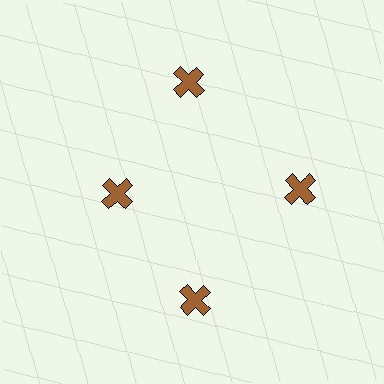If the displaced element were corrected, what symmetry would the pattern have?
It would have 4-fold rotational symmetry — the pattern would map onto itself every 90 degrees.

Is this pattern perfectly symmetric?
No. The 4 brown crosses are arranged in a ring, but one element near the 9 o'clock position is pulled inward toward the center, breaking the 4-fold rotational symmetry.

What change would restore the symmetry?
The symmetry would be restored by moving it outward, back onto the ring so that all 4 crosses sit at equal angles and equal distance from the center.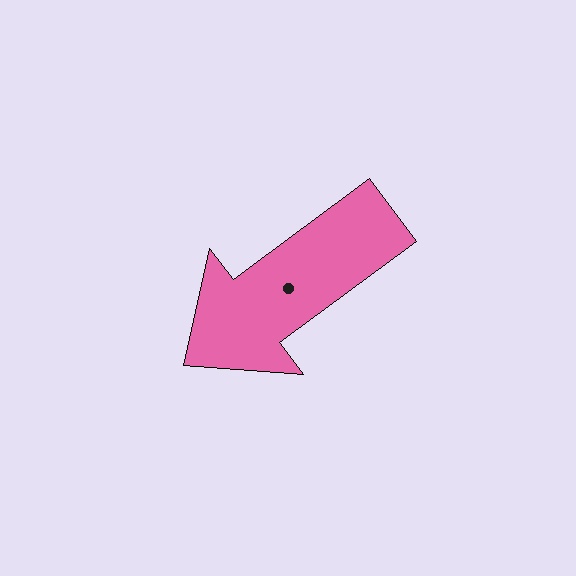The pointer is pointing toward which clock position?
Roughly 8 o'clock.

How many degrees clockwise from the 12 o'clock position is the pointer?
Approximately 233 degrees.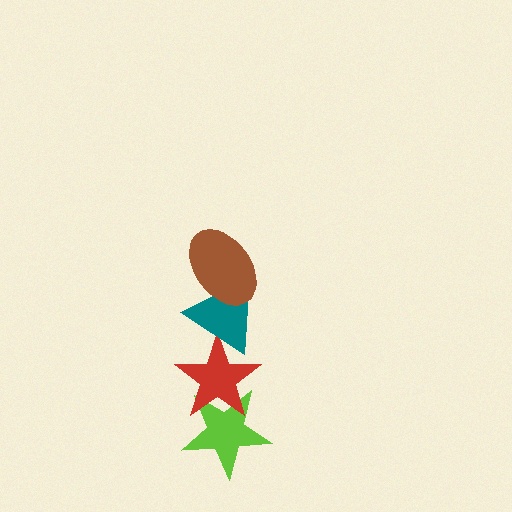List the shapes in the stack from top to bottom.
From top to bottom: the brown ellipse, the teal triangle, the red star, the lime star.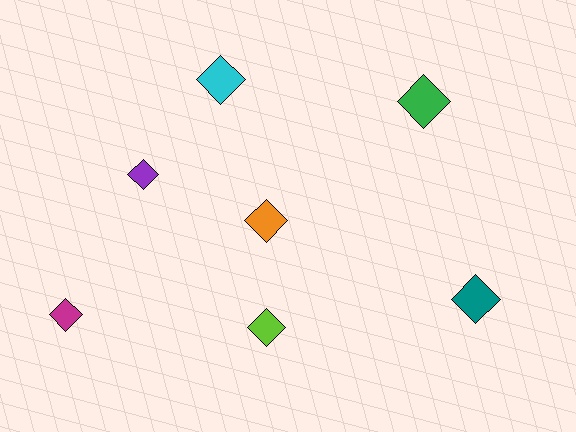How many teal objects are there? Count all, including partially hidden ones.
There is 1 teal object.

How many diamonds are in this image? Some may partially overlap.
There are 7 diamonds.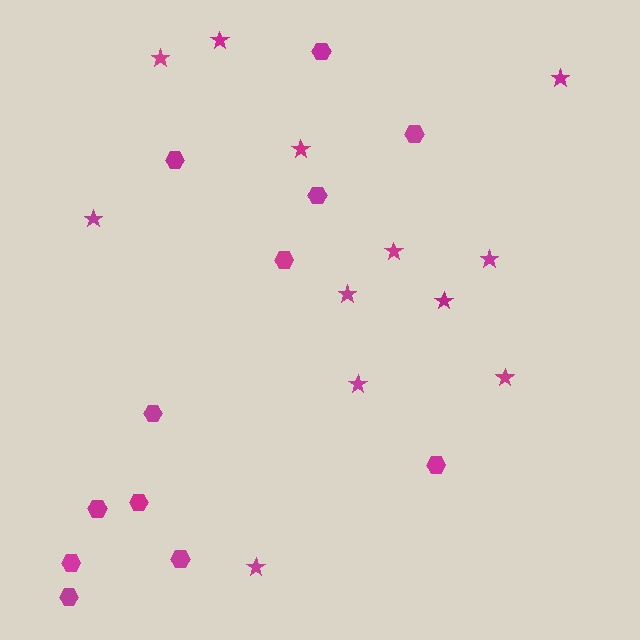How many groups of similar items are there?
There are 2 groups: one group of hexagons (12) and one group of stars (12).